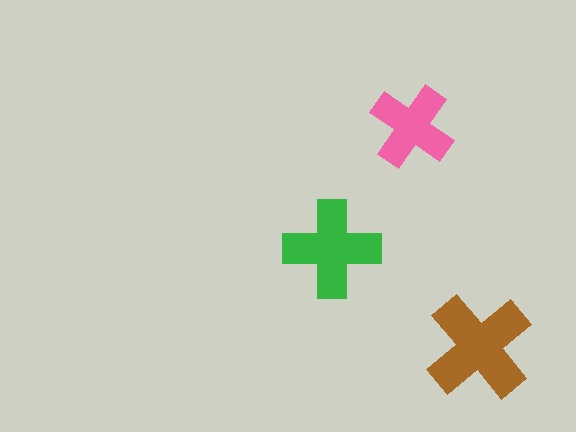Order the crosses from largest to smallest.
the brown one, the green one, the pink one.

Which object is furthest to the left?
The green cross is leftmost.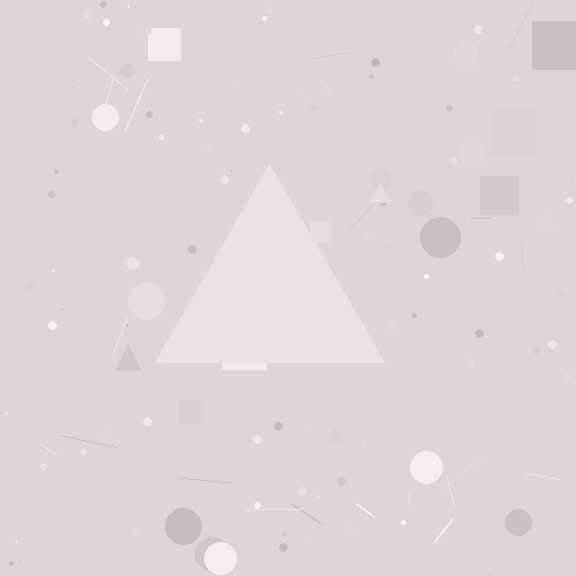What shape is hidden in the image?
A triangle is hidden in the image.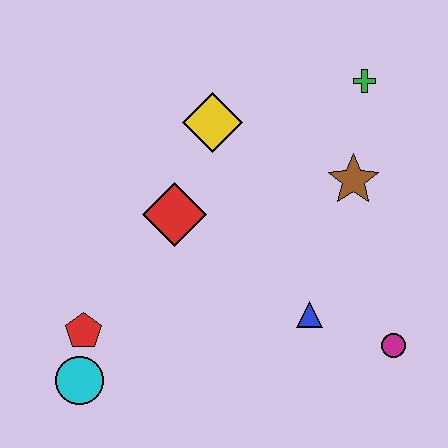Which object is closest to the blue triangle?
The magenta circle is closest to the blue triangle.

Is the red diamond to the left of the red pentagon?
No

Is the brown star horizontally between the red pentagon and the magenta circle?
Yes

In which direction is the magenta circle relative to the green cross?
The magenta circle is below the green cross.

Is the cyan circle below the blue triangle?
Yes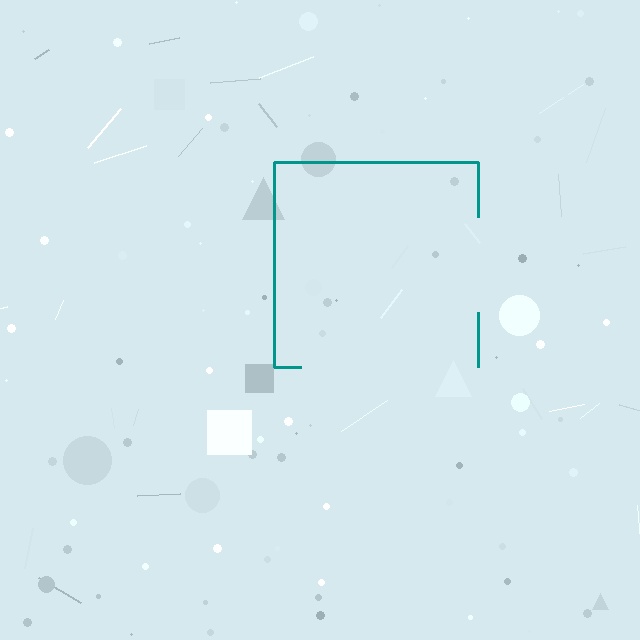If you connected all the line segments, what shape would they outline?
They would outline a square.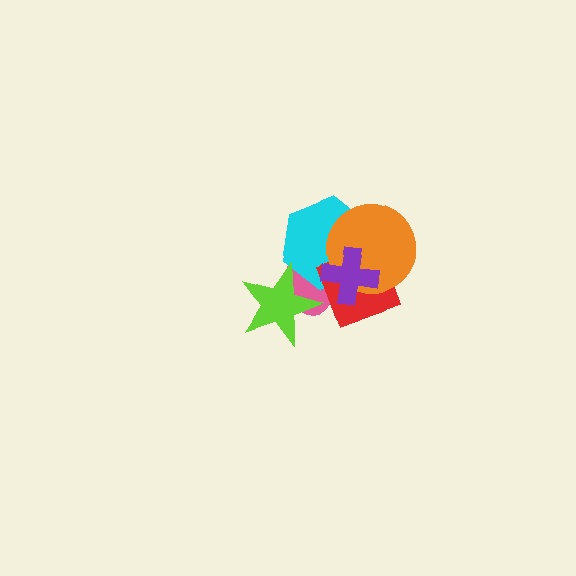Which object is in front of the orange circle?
The purple cross is in front of the orange circle.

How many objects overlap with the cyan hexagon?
5 objects overlap with the cyan hexagon.